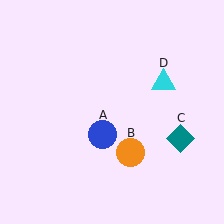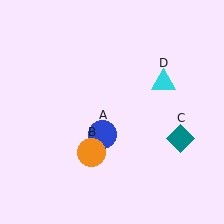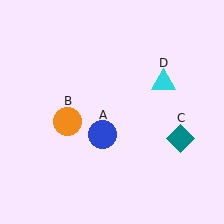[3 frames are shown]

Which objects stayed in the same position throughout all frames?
Blue circle (object A) and teal diamond (object C) and cyan triangle (object D) remained stationary.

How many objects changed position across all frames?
1 object changed position: orange circle (object B).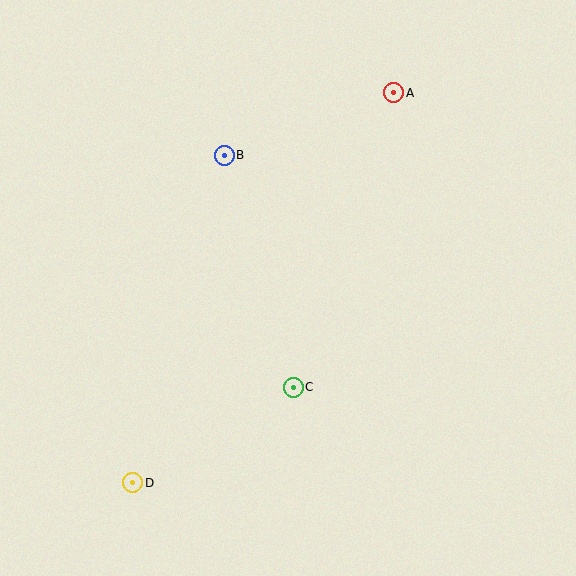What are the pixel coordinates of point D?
Point D is at (133, 483).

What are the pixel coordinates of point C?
Point C is at (293, 387).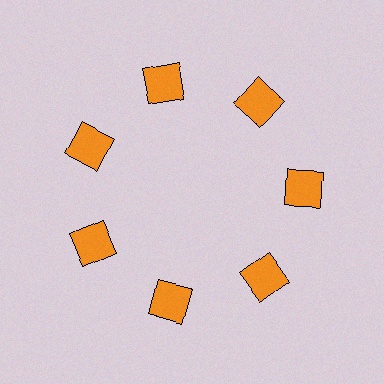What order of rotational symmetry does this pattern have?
This pattern has 7-fold rotational symmetry.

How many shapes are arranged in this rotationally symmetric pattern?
There are 7 shapes, arranged in 7 groups of 1.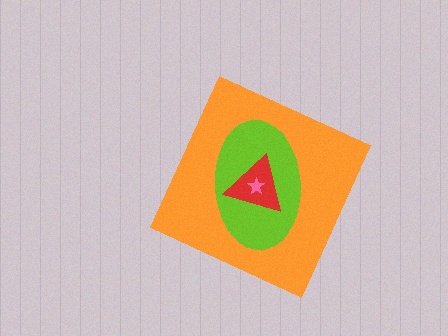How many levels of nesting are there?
4.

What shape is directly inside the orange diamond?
The lime ellipse.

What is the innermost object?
The pink star.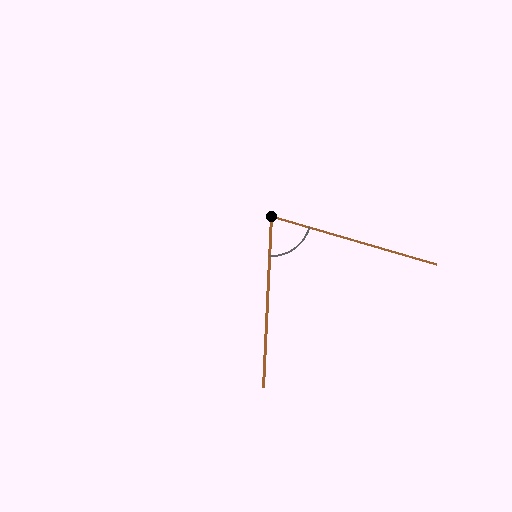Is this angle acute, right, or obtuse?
It is acute.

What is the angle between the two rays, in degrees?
Approximately 77 degrees.